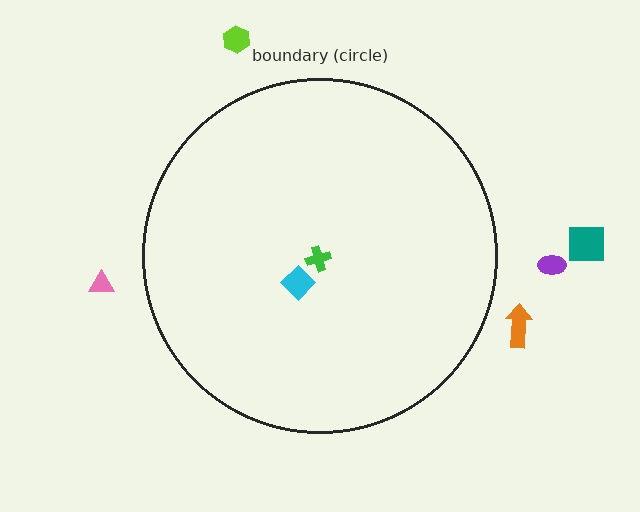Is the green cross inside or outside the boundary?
Inside.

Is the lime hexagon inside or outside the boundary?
Outside.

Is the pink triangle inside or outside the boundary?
Outside.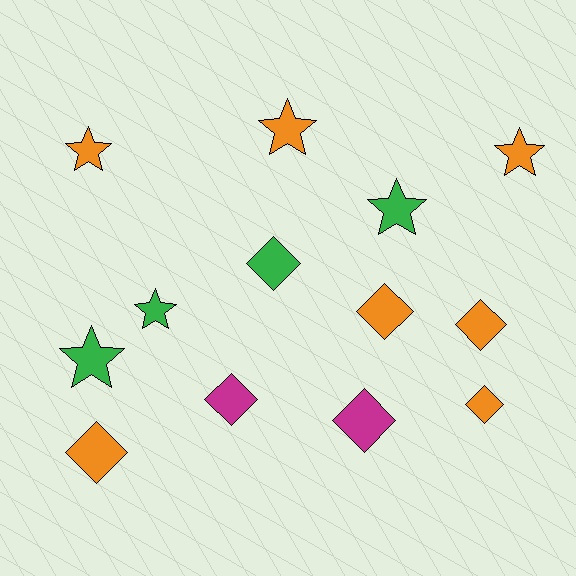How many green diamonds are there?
There is 1 green diamond.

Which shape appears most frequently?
Diamond, with 7 objects.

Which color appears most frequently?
Orange, with 7 objects.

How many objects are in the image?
There are 13 objects.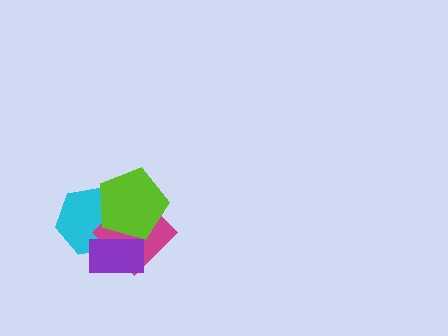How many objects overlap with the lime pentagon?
3 objects overlap with the lime pentagon.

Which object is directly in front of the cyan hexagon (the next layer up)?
The magenta diamond is directly in front of the cyan hexagon.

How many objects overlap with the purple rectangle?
3 objects overlap with the purple rectangle.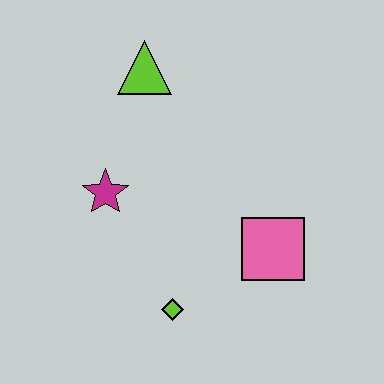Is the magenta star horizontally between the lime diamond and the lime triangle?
No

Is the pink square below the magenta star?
Yes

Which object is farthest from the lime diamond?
The lime triangle is farthest from the lime diamond.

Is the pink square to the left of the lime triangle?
No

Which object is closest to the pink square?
The lime diamond is closest to the pink square.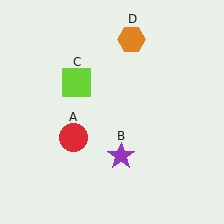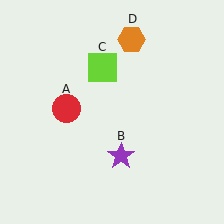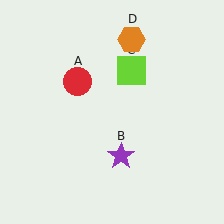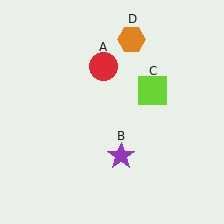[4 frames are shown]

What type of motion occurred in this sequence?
The red circle (object A), lime square (object C) rotated clockwise around the center of the scene.